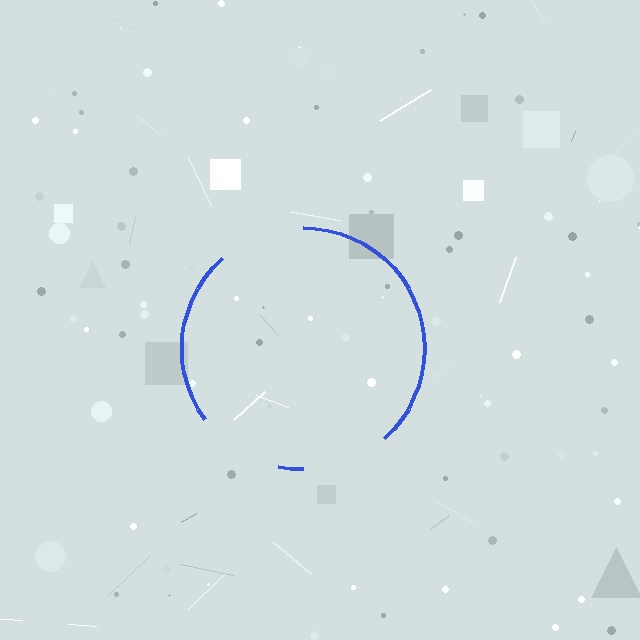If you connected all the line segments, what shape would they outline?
They would outline a circle.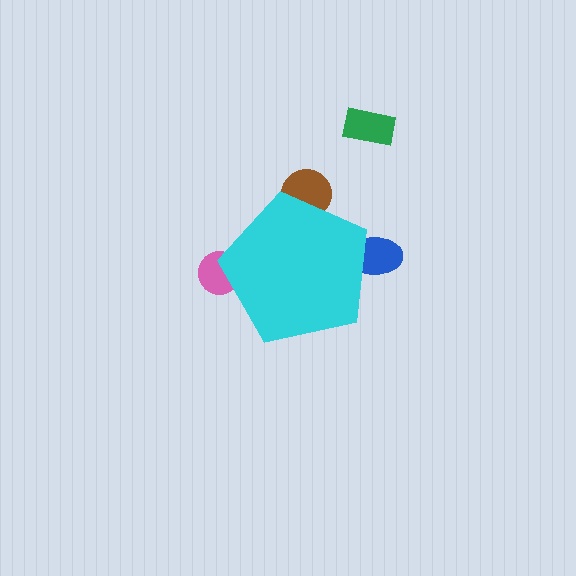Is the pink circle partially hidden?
Yes, the pink circle is partially hidden behind the cyan pentagon.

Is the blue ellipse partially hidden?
Yes, the blue ellipse is partially hidden behind the cyan pentagon.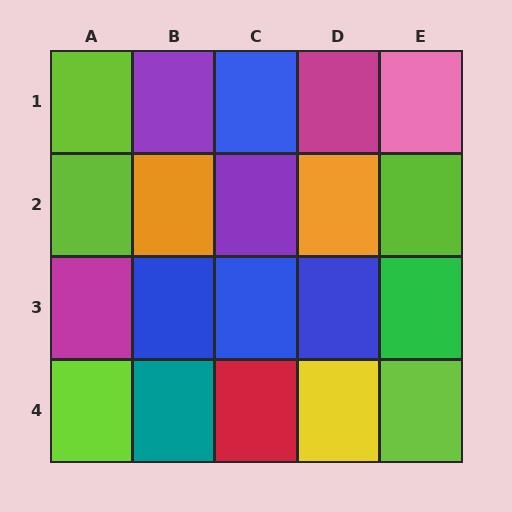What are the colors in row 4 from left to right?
Lime, teal, red, yellow, lime.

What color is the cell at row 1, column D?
Magenta.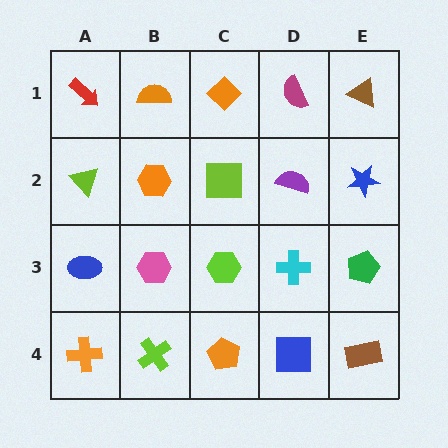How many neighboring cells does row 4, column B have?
3.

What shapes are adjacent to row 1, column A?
A lime triangle (row 2, column A), an orange semicircle (row 1, column B).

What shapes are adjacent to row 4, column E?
A green pentagon (row 3, column E), a blue square (row 4, column D).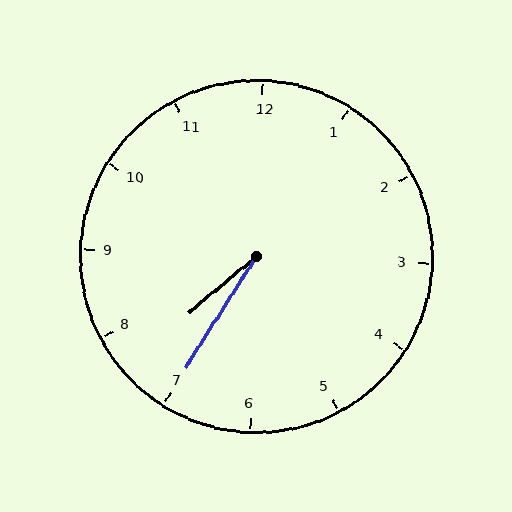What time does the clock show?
7:35.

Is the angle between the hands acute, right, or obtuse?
It is acute.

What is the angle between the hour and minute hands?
Approximately 18 degrees.